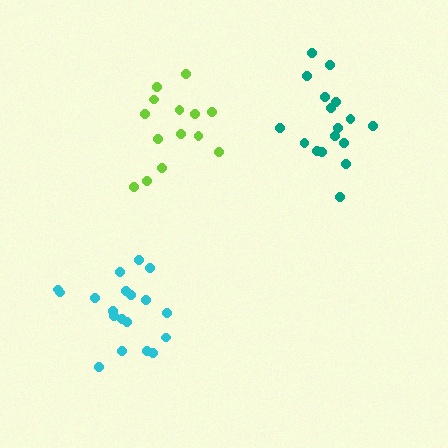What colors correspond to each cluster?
The clusters are colored: lime, teal, cyan.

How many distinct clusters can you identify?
There are 3 distinct clusters.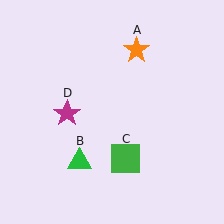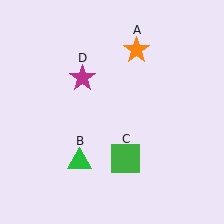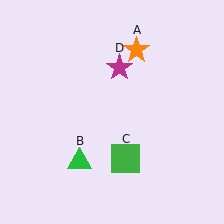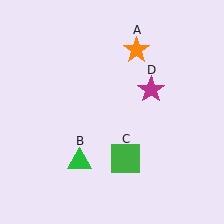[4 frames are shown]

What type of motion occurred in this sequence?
The magenta star (object D) rotated clockwise around the center of the scene.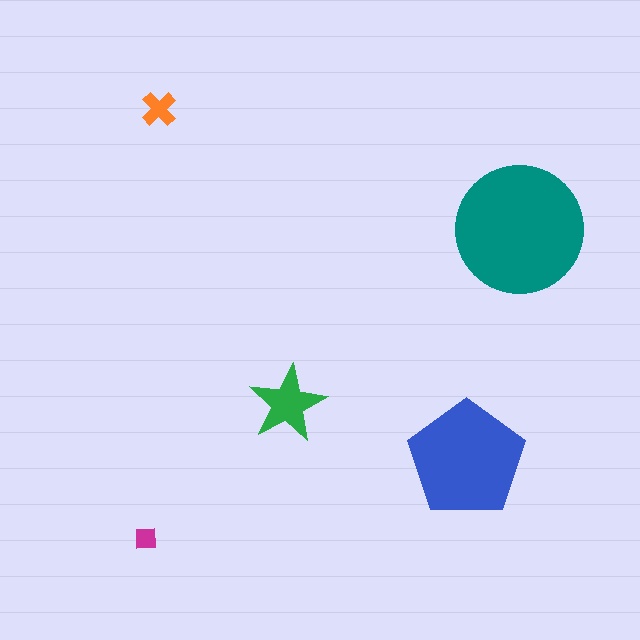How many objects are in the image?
There are 5 objects in the image.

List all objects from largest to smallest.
The teal circle, the blue pentagon, the green star, the orange cross, the magenta square.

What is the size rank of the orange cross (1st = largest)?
4th.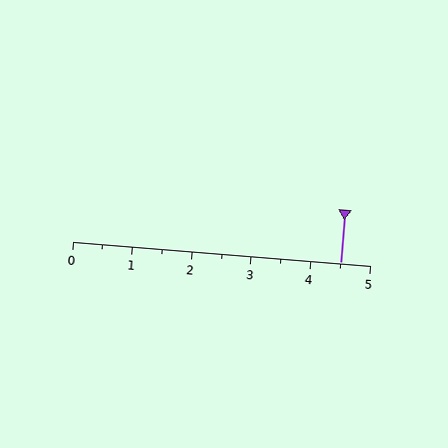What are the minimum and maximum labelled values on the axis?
The axis runs from 0 to 5.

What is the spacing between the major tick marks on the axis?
The major ticks are spaced 1 apart.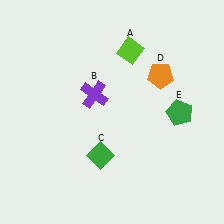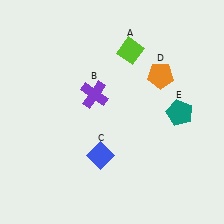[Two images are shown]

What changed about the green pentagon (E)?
In Image 1, E is green. In Image 2, it changed to teal.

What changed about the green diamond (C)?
In Image 1, C is green. In Image 2, it changed to blue.